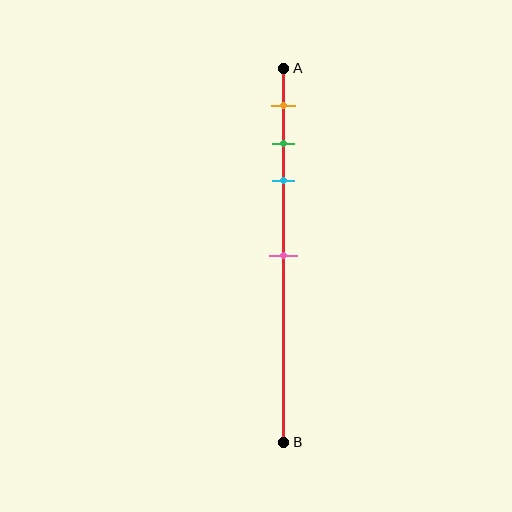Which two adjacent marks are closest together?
The green and cyan marks are the closest adjacent pair.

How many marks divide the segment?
There are 4 marks dividing the segment.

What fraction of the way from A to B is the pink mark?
The pink mark is approximately 50% (0.5) of the way from A to B.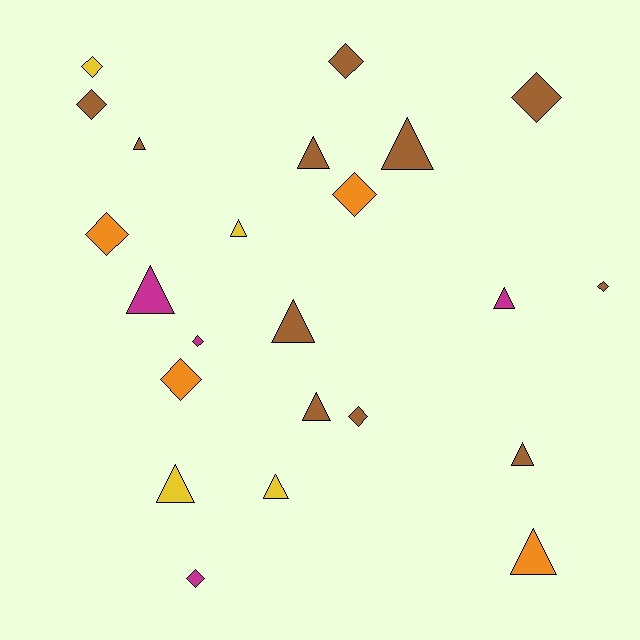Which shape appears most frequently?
Triangle, with 12 objects.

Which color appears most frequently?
Brown, with 11 objects.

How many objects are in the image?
There are 23 objects.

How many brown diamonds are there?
There are 5 brown diamonds.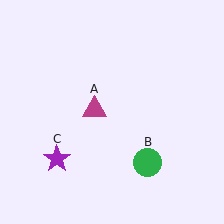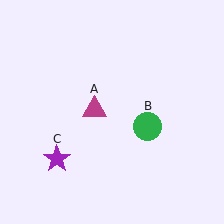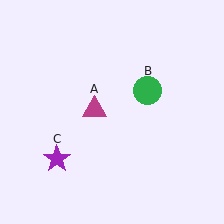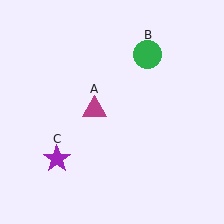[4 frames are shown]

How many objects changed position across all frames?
1 object changed position: green circle (object B).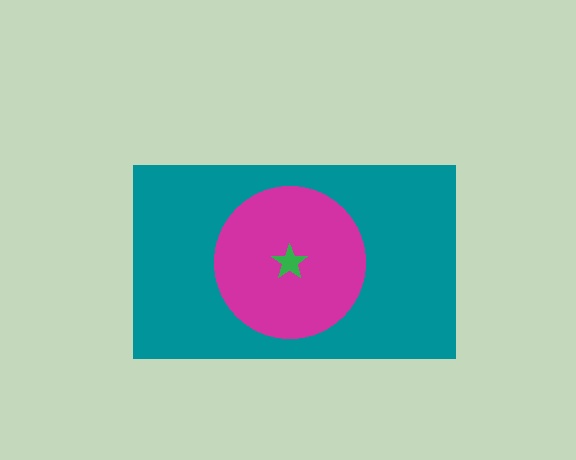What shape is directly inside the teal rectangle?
The magenta circle.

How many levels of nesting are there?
3.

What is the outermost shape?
The teal rectangle.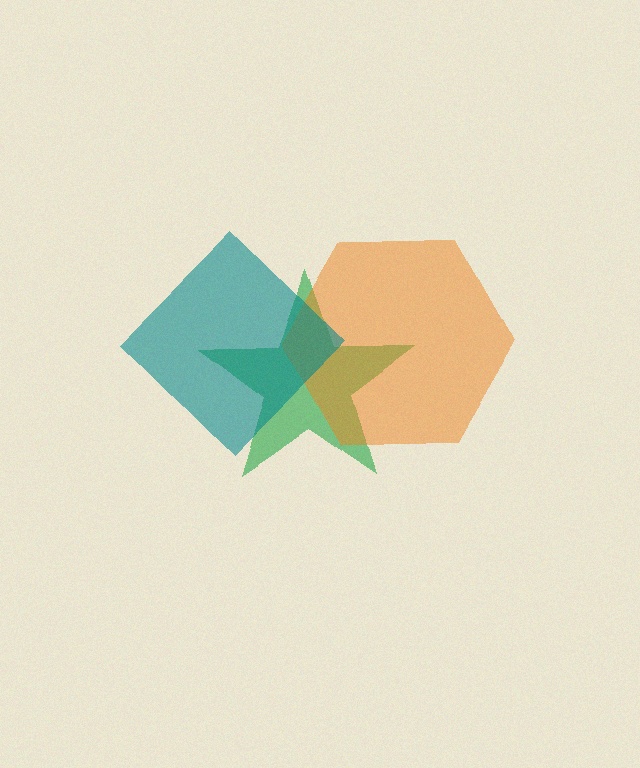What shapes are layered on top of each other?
The layered shapes are: a green star, an orange hexagon, a teal diamond.